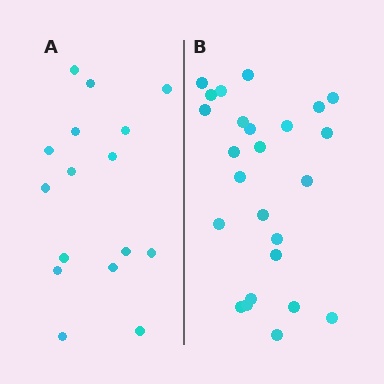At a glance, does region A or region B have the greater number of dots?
Region B (the right region) has more dots.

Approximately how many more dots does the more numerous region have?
Region B has roughly 8 or so more dots than region A.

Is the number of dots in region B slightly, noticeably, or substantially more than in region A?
Region B has substantially more. The ratio is roughly 1.6 to 1.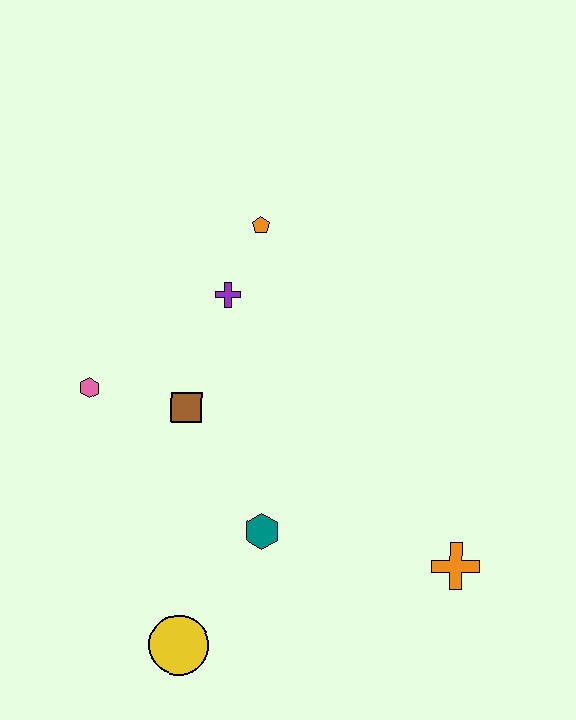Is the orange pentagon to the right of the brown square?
Yes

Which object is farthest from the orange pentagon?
The yellow circle is farthest from the orange pentagon.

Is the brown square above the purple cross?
No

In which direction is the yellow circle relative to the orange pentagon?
The yellow circle is below the orange pentagon.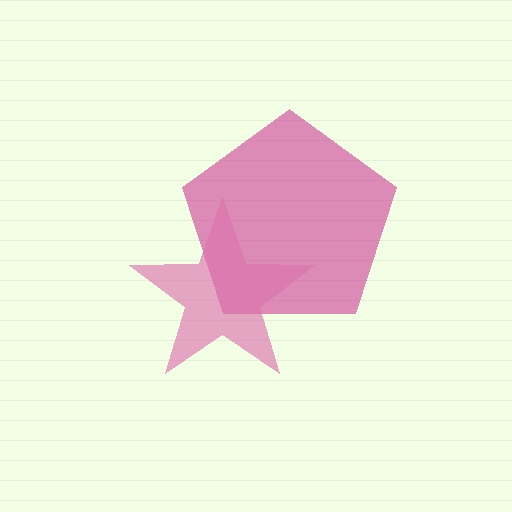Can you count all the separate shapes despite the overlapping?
Yes, there are 2 separate shapes.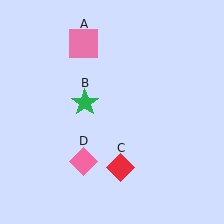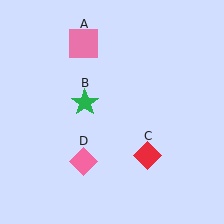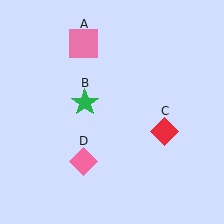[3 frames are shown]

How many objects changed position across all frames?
1 object changed position: red diamond (object C).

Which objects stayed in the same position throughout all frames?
Pink square (object A) and green star (object B) and pink diamond (object D) remained stationary.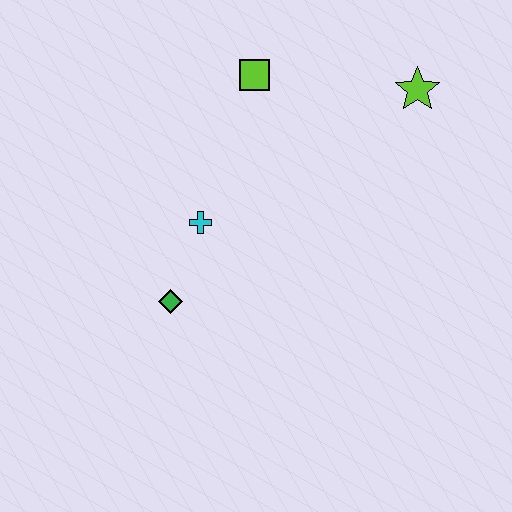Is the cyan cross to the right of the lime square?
No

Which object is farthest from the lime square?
The green diamond is farthest from the lime square.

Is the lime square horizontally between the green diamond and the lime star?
Yes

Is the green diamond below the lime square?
Yes